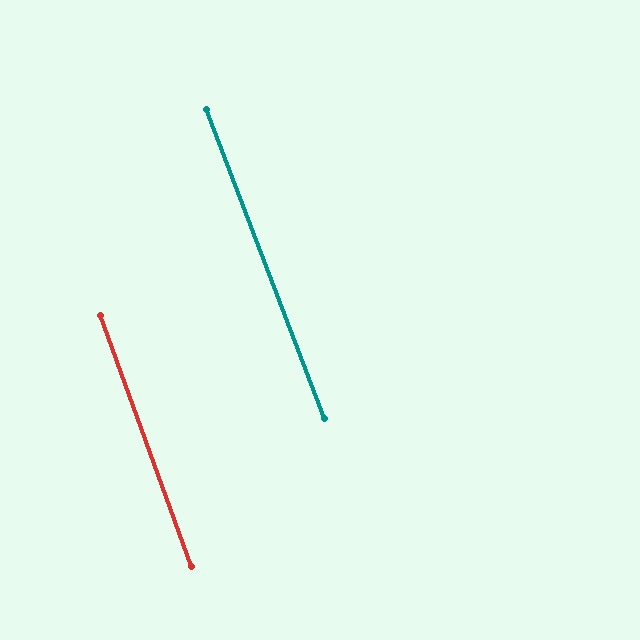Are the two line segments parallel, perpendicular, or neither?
Parallel — their directions differ by only 1.0°.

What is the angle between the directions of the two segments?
Approximately 1 degree.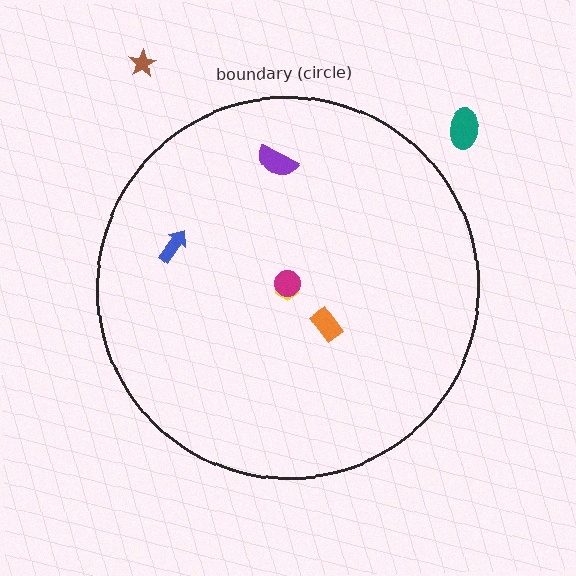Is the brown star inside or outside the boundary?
Outside.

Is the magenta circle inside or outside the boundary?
Inside.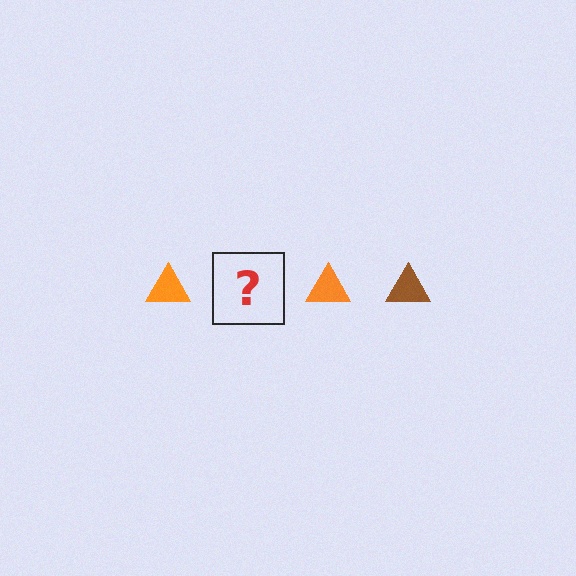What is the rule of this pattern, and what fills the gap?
The rule is that the pattern cycles through orange, brown triangles. The gap should be filled with a brown triangle.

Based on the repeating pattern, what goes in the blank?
The blank should be a brown triangle.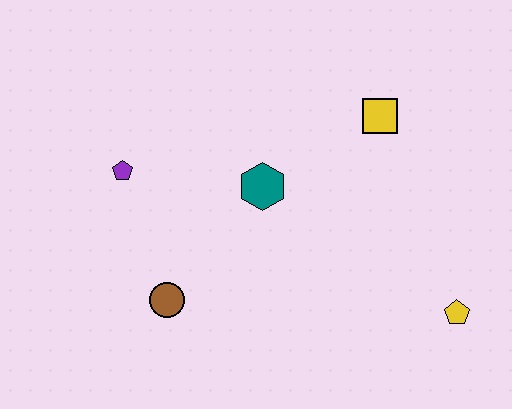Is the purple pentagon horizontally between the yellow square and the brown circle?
No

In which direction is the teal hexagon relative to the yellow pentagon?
The teal hexagon is to the left of the yellow pentagon.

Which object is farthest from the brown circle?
The yellow pentagon is farthest from the brown circle.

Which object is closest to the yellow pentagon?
The yellow square is closest to the yellow pentagon.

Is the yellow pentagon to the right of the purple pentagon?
Yes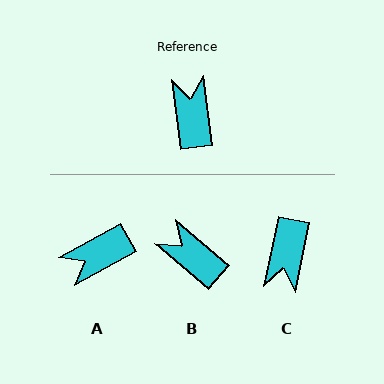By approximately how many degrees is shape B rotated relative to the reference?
Approximately 43 degrees counter-clockwise.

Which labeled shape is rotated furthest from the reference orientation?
C, about 161 degrees away.